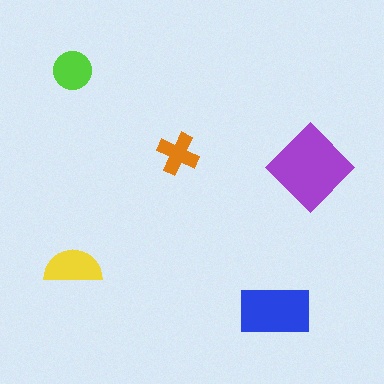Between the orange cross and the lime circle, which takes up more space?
The lime circle.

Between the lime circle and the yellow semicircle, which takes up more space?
The yellow semicircle.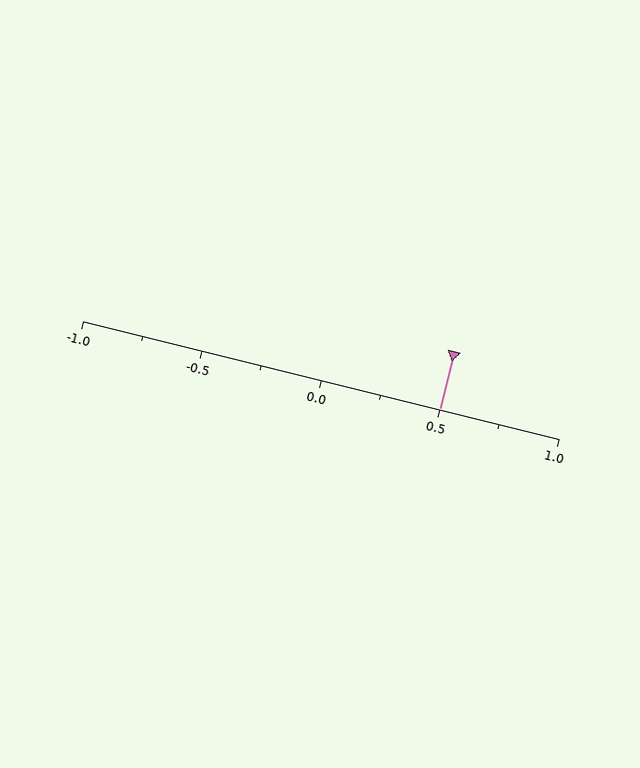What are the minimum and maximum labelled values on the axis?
The axis runs from -1.0 to 1.0.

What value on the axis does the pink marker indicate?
The marker indicates approximately 0.5.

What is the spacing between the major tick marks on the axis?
The major ticks are spaced 0.5 apart.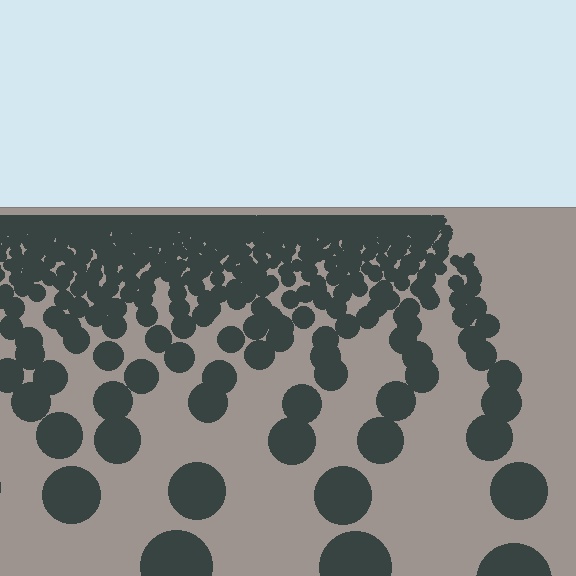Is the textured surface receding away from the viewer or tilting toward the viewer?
The surface is receding away from the viewer. Texture elements get smaller and denser toward the top.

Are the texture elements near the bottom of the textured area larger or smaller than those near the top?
Larger. Near the bottom, elements are closer to the viewer and appear at a bigger on-screen size.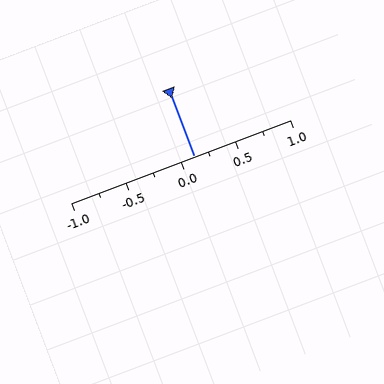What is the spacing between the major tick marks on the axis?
The major ticks are spaced 0.5 apart.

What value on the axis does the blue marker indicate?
The marker indicates approximately 0.12.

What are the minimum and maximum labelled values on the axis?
The axis runs from -1.0 to 1.0.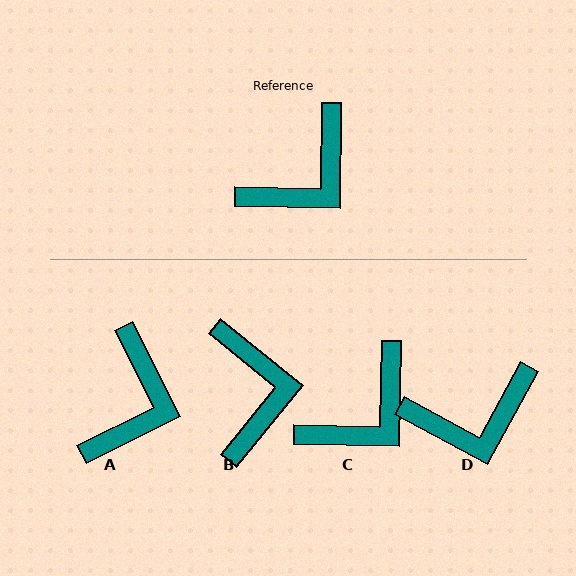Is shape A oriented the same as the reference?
No, it is off by about 28 degrees.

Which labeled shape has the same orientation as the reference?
C.